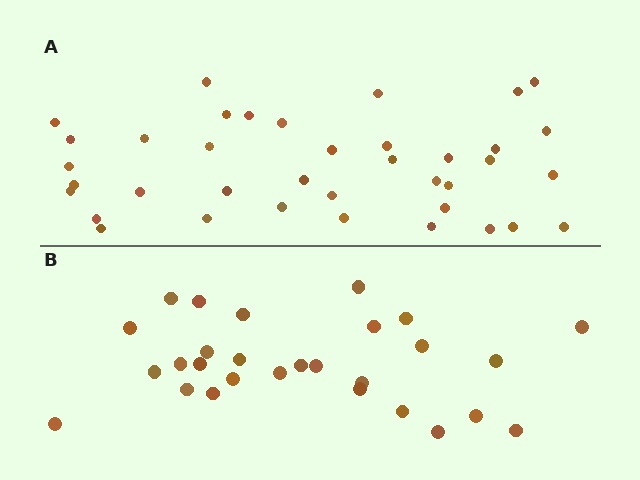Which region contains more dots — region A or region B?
Region A (the top region) has more dots.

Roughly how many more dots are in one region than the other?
Region A has roughly 10 or so more dots than region B.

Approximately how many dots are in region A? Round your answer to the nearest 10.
About 40 dots. (The exact count is 38, which rounds to 40.)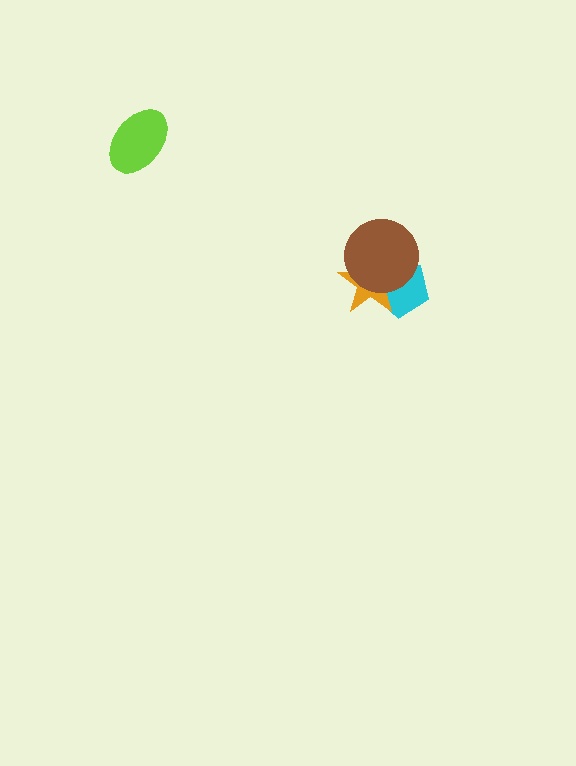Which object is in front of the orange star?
The brown circle is in front of the orange star.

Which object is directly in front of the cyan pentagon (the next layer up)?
The orange star is directly in front of the cyan pentagon.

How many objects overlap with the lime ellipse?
0 objects overlap with the lime ellipse.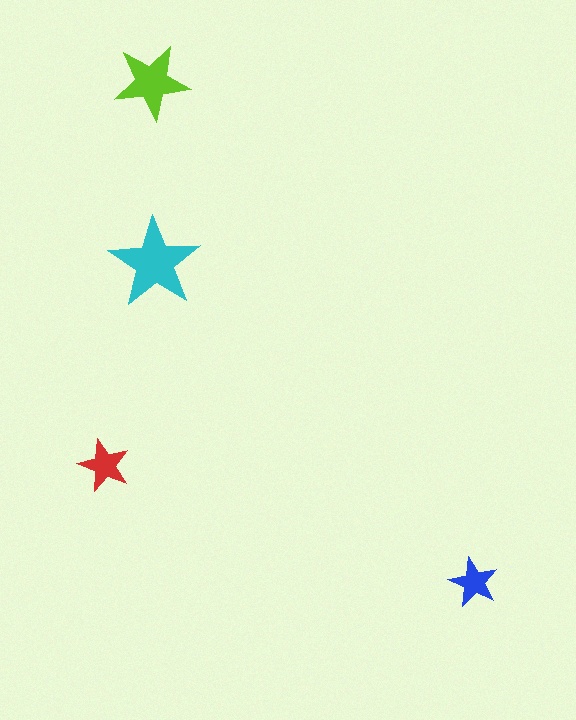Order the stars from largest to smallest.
the cyan one, the lime one, the red one, the blue one.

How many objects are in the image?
There are 4 objects in the image.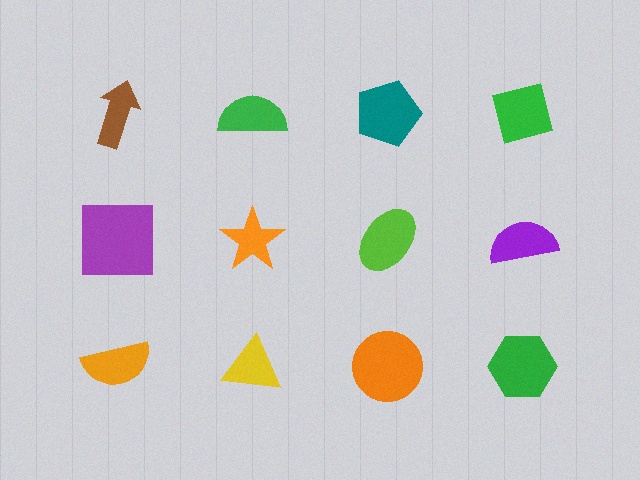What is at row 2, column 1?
A purple square.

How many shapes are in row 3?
4 shapes.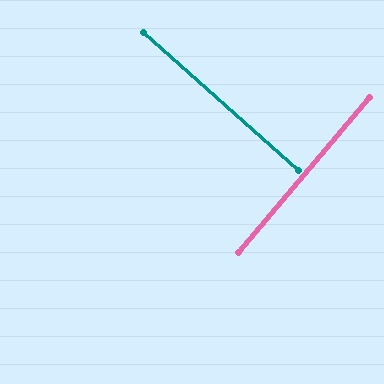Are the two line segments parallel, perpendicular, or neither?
Perpendicular — they meet at approximately 88°.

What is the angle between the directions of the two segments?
Approximately 88 degrees.